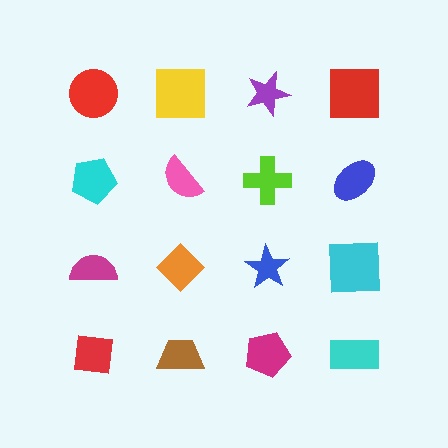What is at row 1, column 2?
A yellow square.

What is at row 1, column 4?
A red square.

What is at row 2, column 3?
A lime cross.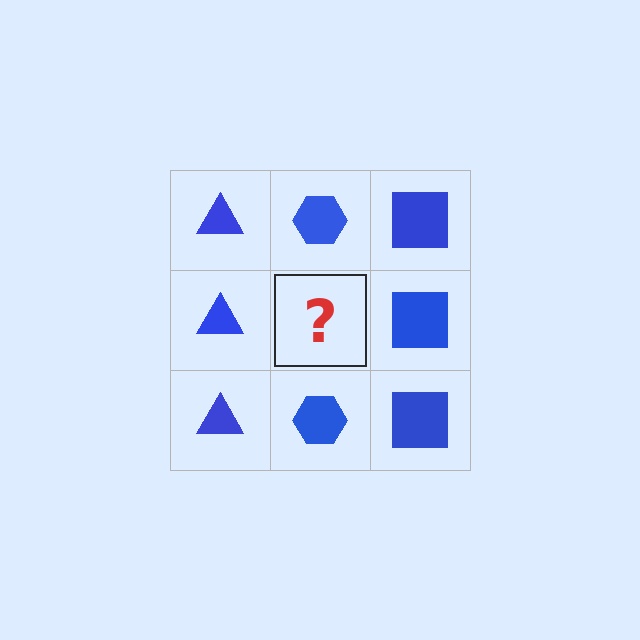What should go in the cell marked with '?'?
The missing cell should contain a blue hexagon.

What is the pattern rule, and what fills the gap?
The rule is that each column has a consistent shape. The gap should be filled with a blue hexagon.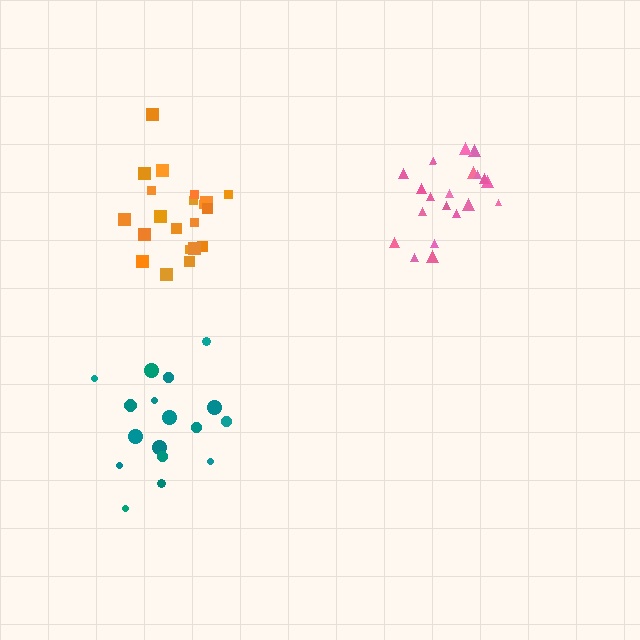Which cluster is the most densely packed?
Teal.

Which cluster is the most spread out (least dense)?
Orange.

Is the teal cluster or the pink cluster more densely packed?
Teal.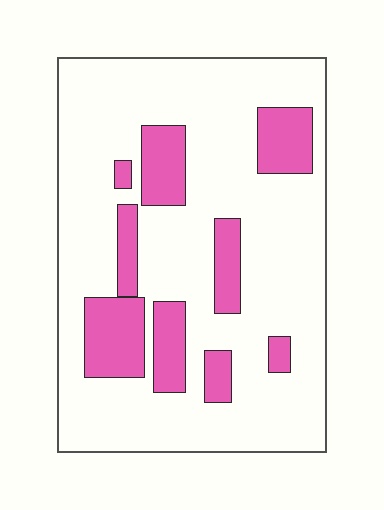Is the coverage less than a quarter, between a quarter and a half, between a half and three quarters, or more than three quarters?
Less than a quarter.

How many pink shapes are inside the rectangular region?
9.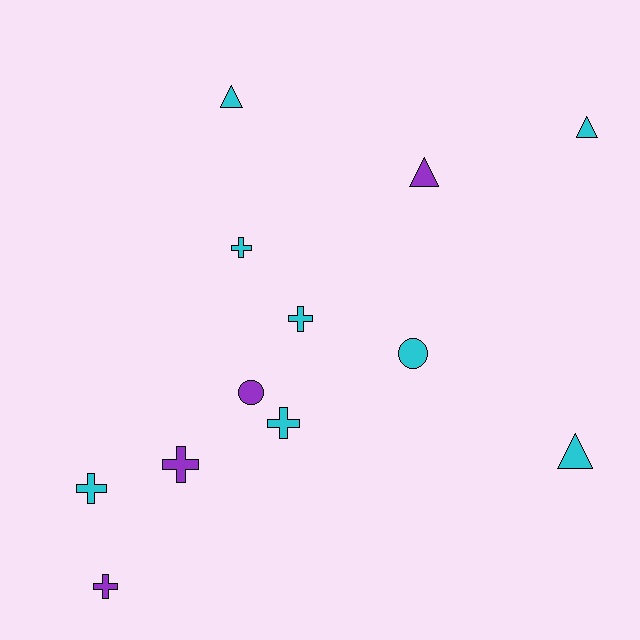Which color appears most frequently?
Cyan, with 8 objects.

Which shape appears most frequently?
Cross, with 6 objects.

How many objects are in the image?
There are 12 objects.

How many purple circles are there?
There is 1 purple circle.